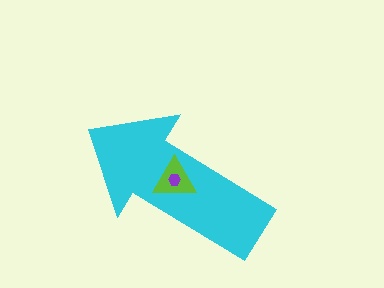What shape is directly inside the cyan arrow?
The lime triangle.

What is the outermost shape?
The cyan arrow.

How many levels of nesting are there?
3.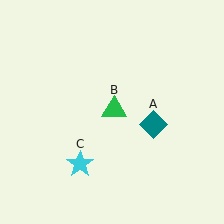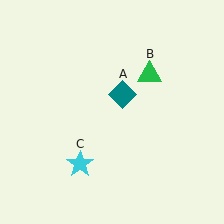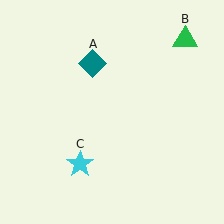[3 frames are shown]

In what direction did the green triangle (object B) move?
The green triangle (object B) moved up and to the right.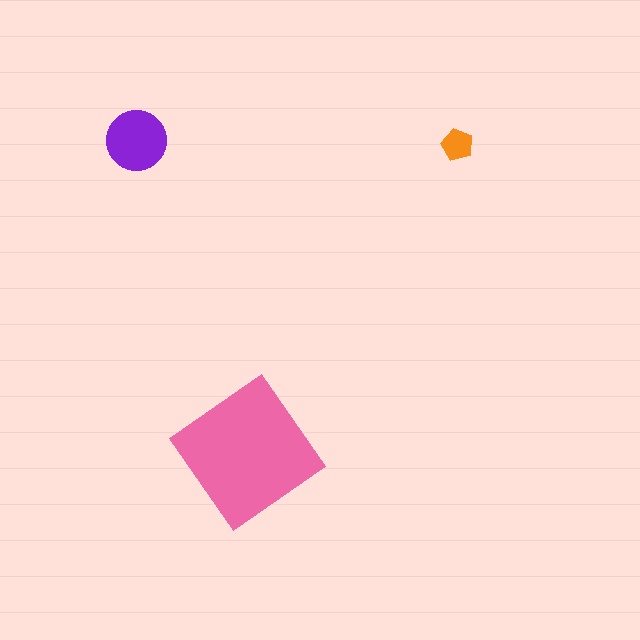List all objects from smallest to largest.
The orange pentagon, the purple circle, the pink diamond.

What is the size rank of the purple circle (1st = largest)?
2nd.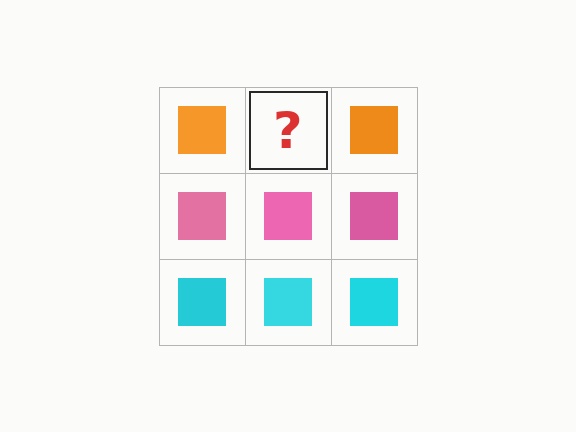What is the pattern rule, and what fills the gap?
The rule is that each row has a consistent color. The gap should be filled with an orange square.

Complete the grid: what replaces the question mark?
The question mark should be replaced with an orange square.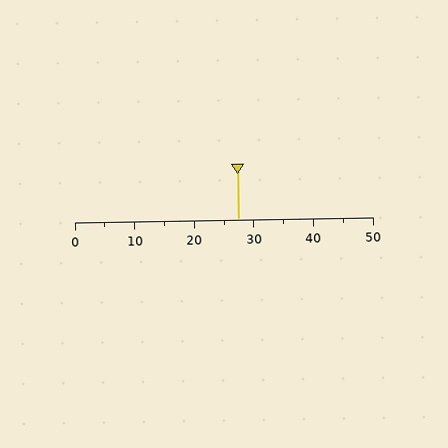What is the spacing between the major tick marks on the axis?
The major ticks are spaced 10 apart.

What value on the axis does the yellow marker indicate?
The marker indicates approximately 27.5.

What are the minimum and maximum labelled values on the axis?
The axis runs from 0 to 50.